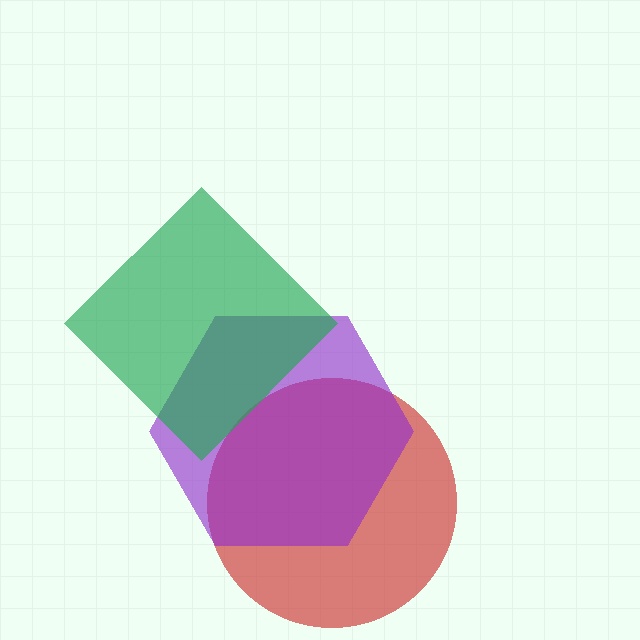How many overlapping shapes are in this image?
There are 3 overlapping shapes in the image.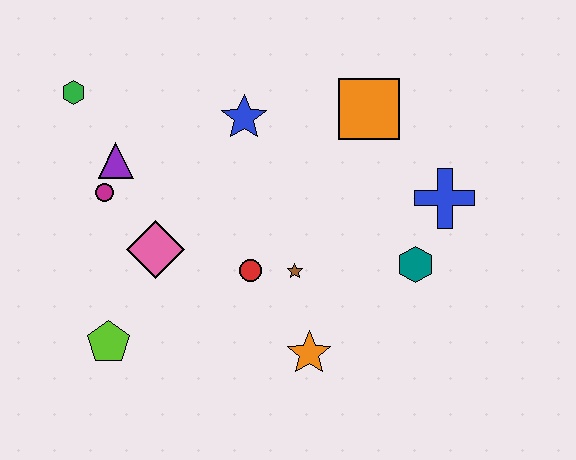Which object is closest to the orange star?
The brown star is closest to the orange star.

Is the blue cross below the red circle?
No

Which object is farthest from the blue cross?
The green hexagon is farthest from the blue cross.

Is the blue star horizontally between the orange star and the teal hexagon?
No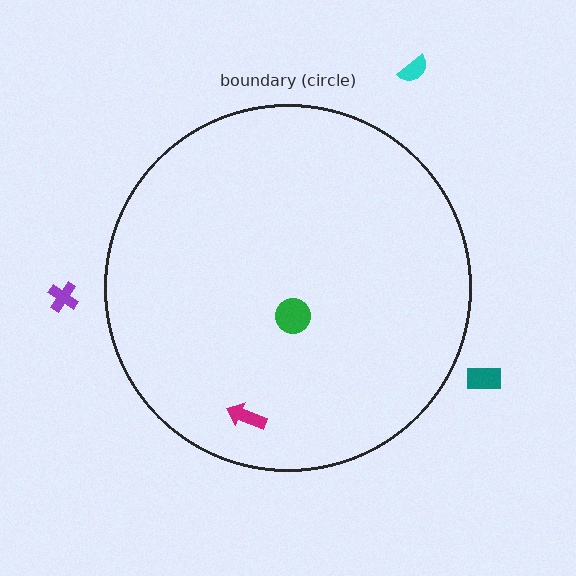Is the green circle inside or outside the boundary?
Inside.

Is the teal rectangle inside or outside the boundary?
Outside.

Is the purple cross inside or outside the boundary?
Outside.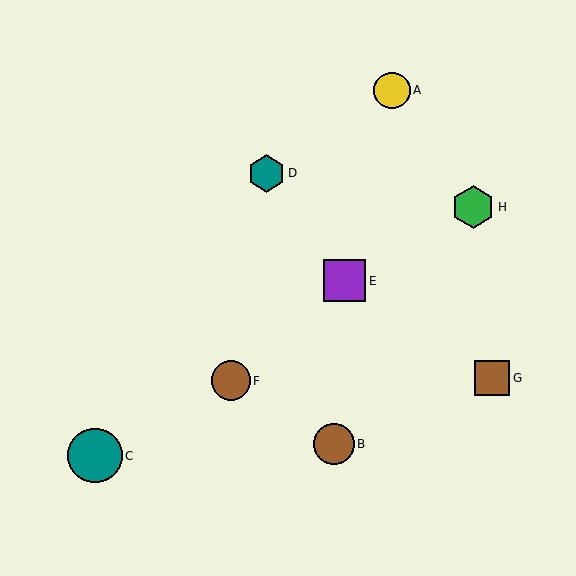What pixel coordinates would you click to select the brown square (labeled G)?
Click at (492, 378) to select the brown square G.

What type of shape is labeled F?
Shape F is a brown circle.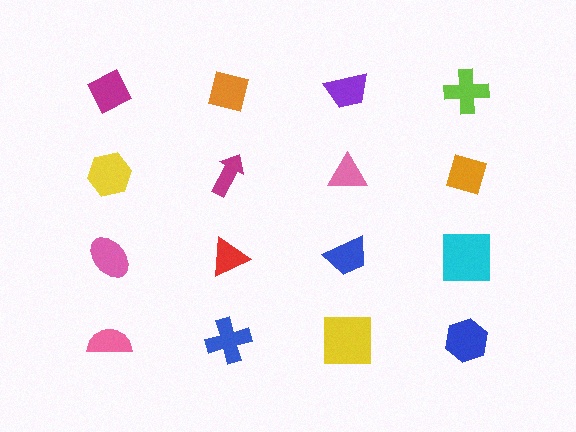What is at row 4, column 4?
A blue hexagon.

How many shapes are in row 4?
4 shapes.